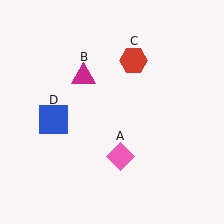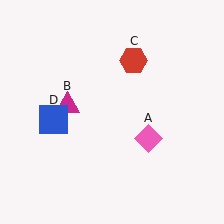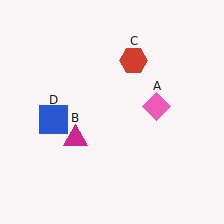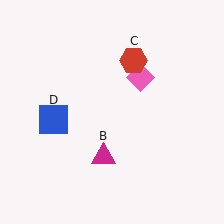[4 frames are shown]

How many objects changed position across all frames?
2 objects changed position: pink diamond (object A), magenta triangle (object B).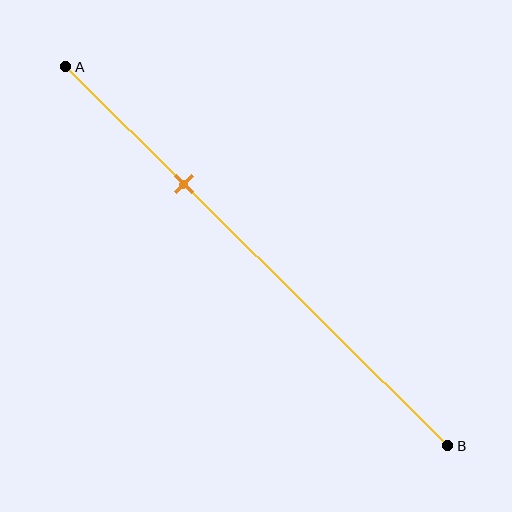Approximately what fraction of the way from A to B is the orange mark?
The orange mark is approximately 30% of the way from A to B.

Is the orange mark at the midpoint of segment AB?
No, the mark is at about 30% from A, not at the 50% midpoint.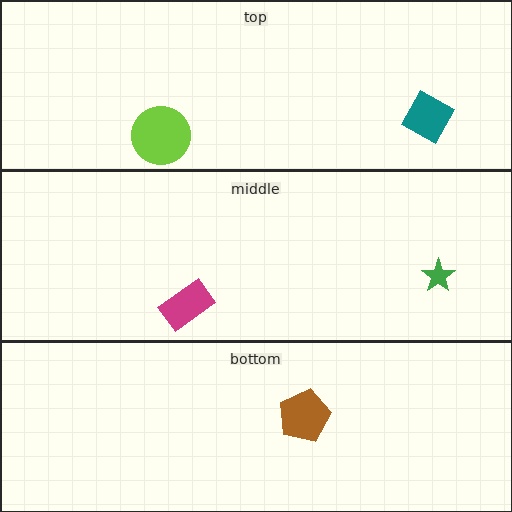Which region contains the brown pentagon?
The bottom region.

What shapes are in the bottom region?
The brown pentagon.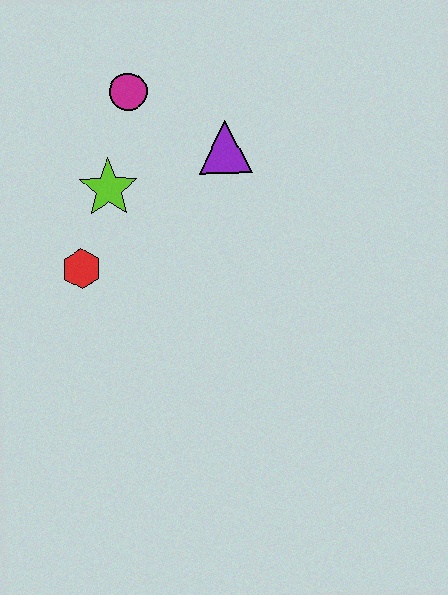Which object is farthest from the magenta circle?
The red hexagon is farthest from the magenta circle.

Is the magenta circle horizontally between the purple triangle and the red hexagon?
Yes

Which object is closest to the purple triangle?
The magenta circle is closest to the purple triangle.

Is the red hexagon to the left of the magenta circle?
Yes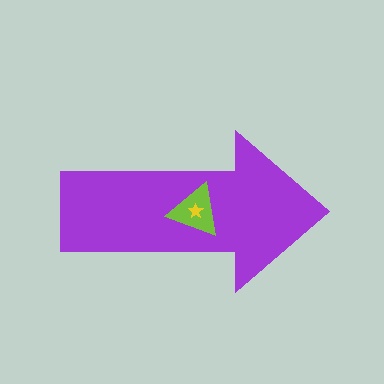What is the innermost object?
The yellow star.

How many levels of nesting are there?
3.